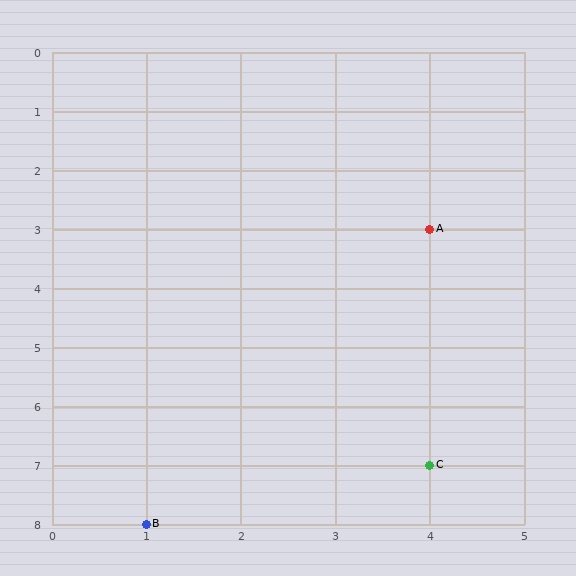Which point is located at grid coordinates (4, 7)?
Point C is at (4, 7).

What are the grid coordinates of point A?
Point A is at grid coordinates (4, 3).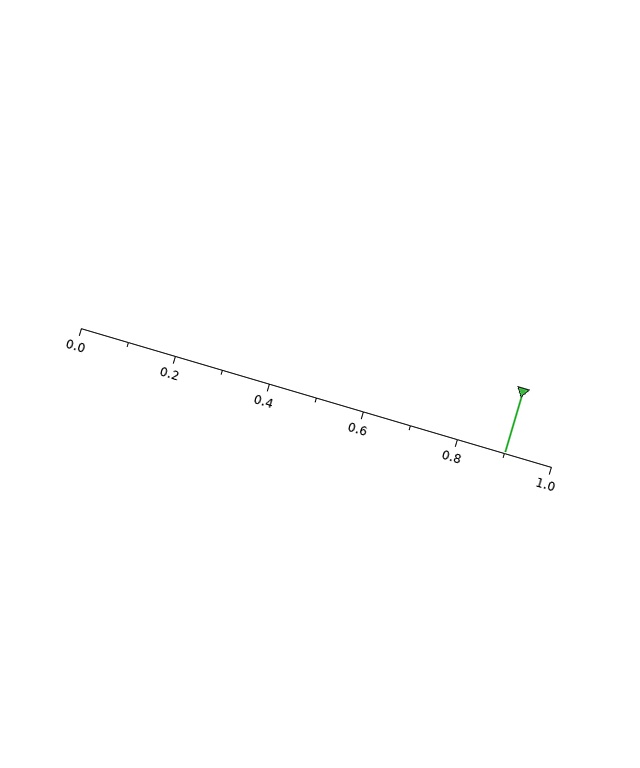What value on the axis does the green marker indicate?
The marker indicates approximately 0.9.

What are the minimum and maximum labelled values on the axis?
The axis runs from 0.0 to 1.0.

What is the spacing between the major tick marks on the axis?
The major ticks are spaced 0.2 apart.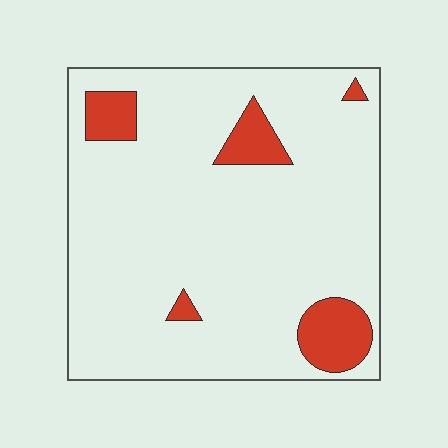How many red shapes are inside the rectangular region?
5.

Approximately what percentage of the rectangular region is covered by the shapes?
Approximately 10%.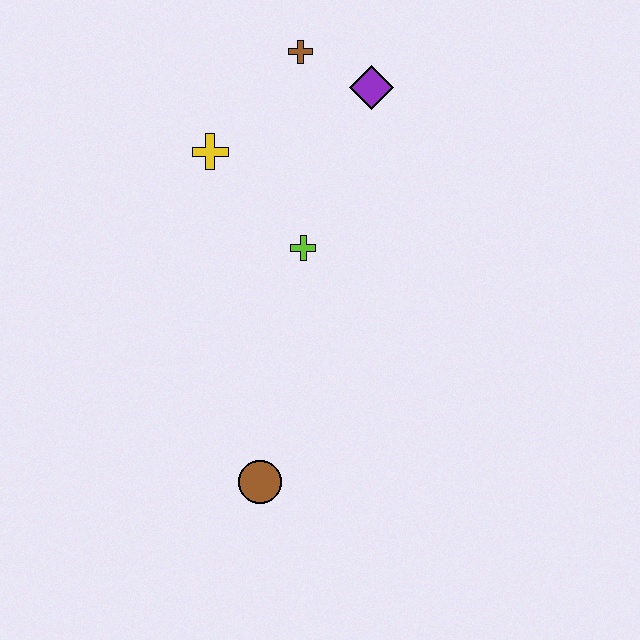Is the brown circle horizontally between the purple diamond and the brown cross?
No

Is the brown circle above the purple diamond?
No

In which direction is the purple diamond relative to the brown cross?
The purple diamond is to the right of the brown cross.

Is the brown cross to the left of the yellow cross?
No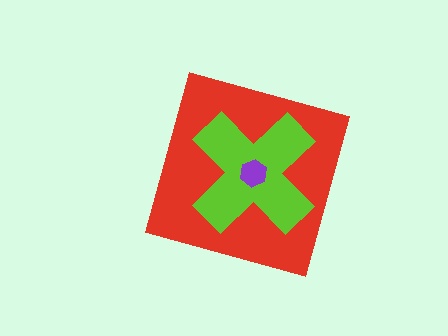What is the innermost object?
The purple hexagon.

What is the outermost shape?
The red diamond.